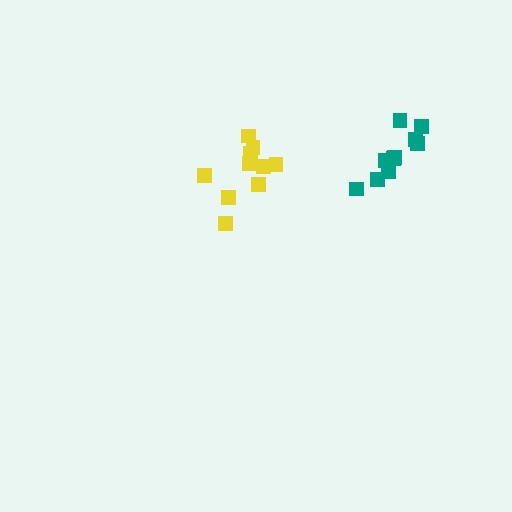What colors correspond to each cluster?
The clusters are colored: yellow, teal.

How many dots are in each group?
Group 1: 10 dots, Group 2: 10 dots (20 total).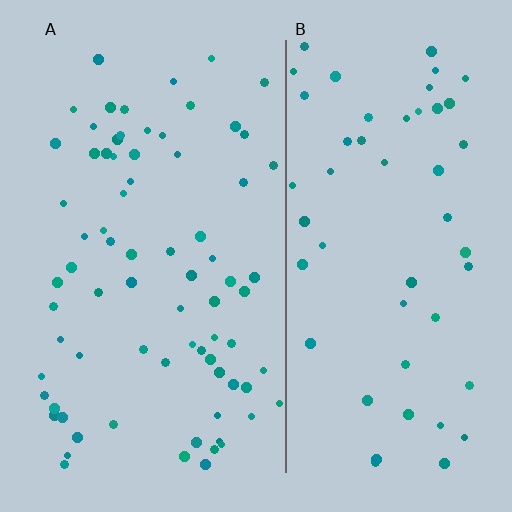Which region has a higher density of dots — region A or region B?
A (the left).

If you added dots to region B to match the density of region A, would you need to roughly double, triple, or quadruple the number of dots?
Approximately double.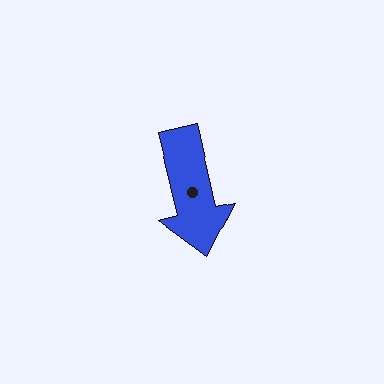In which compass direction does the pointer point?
South.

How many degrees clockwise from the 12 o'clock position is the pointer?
Approximately 167 degrees.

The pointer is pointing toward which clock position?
Roughly 6 o'clock.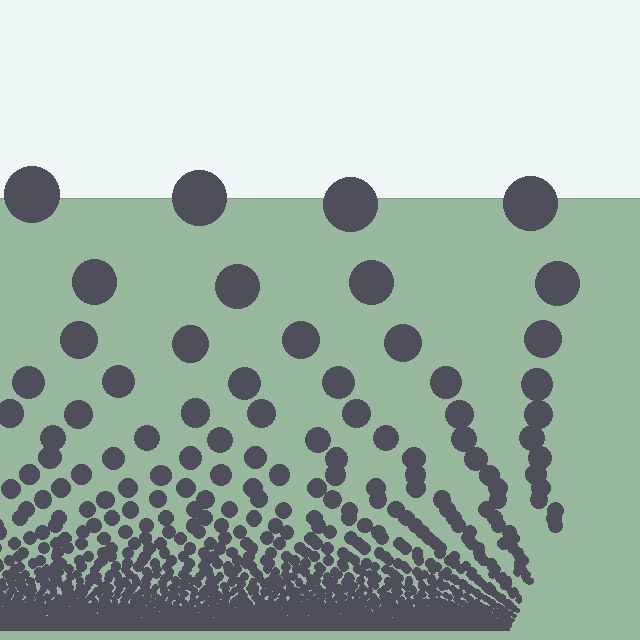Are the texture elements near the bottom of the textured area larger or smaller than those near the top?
Smaller. The gradient is inverted — elements near the bottom are smaller and denser.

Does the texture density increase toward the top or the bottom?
Density increases toward the bottom.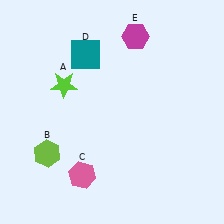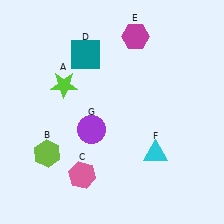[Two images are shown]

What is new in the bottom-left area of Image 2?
A purple circle (G) was added in the bottom-left area of Image 2.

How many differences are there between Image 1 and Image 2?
There are 2 differences between the two images.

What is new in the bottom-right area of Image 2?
A cyan triangle (F) was added in the bottom-right area of Image 2.